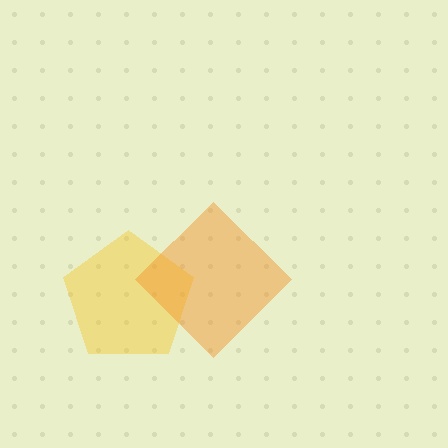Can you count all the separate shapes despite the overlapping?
Yes, there are 2 separate shapes.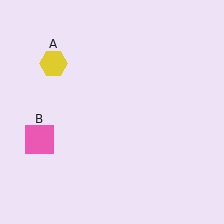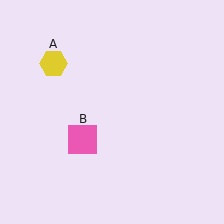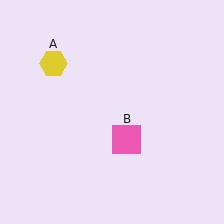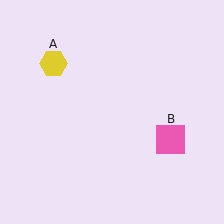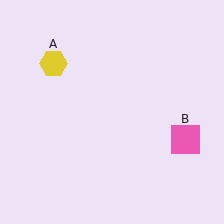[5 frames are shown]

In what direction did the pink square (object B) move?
The pink square (object B) moved right.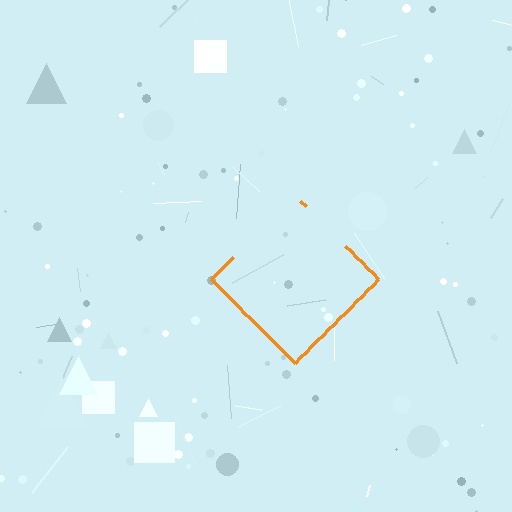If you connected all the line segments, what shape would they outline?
They would outline a diamond.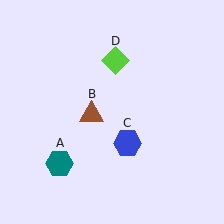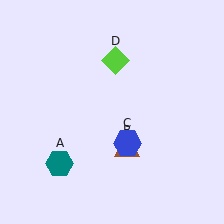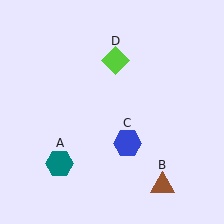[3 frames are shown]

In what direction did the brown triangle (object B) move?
The brown triangle (object B) moved down and to the right.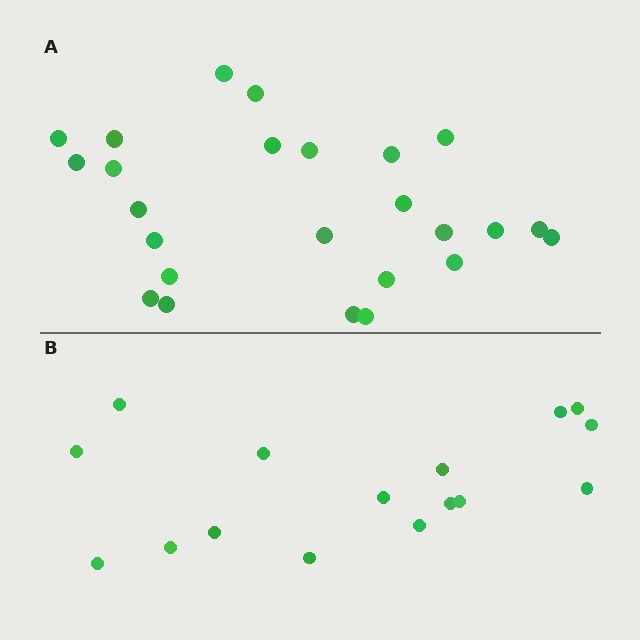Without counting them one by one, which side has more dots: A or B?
Region A (the top region) has more dots.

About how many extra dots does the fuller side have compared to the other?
Region A has roughly 8 or so more dots than region B.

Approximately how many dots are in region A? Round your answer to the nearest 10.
About 20 dots. (The exact count is 25, which rounds to 20.)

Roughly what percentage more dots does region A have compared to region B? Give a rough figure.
About 55% more.